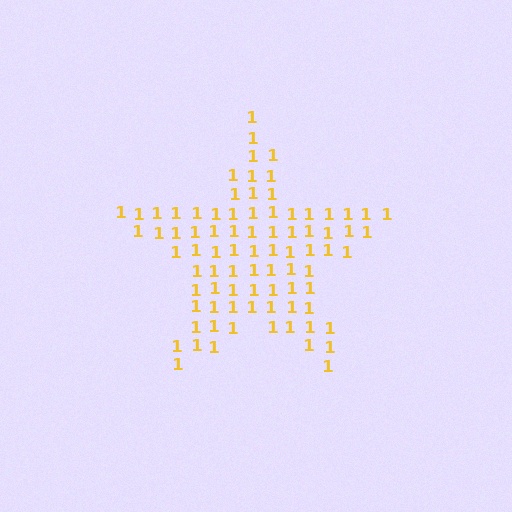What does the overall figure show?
The overall figure shows a star.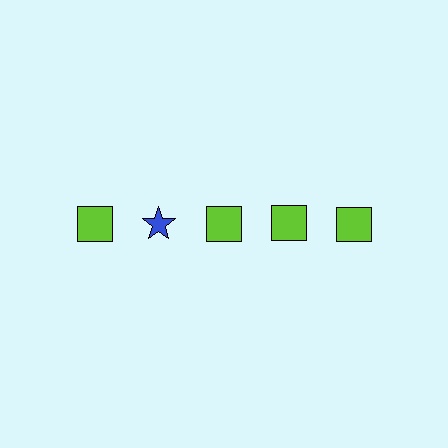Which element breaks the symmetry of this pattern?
The blue star in the top row, second from left column breaks the symmetry. All other shapes are lime squares.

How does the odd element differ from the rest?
It differs in both color (blue instead of lime) and shape (star instead of square).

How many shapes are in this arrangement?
There are 5 shapes arranged in a grid pattern.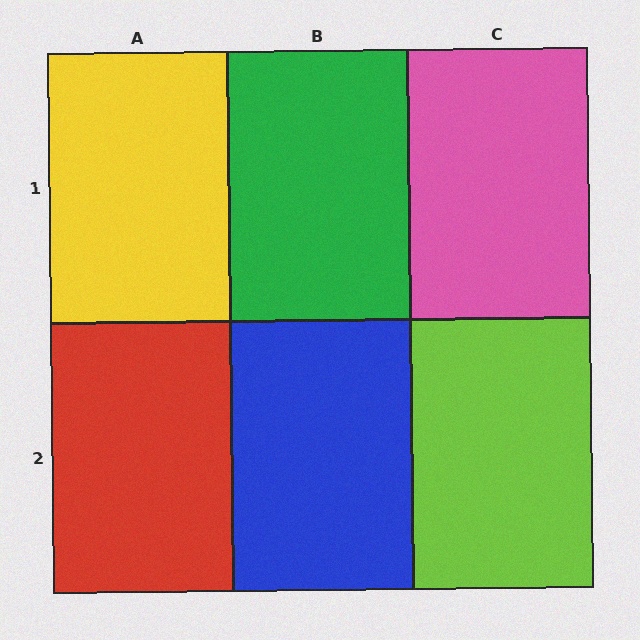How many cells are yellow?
1 cell is yellow.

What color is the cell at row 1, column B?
Green.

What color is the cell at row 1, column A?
Yellow.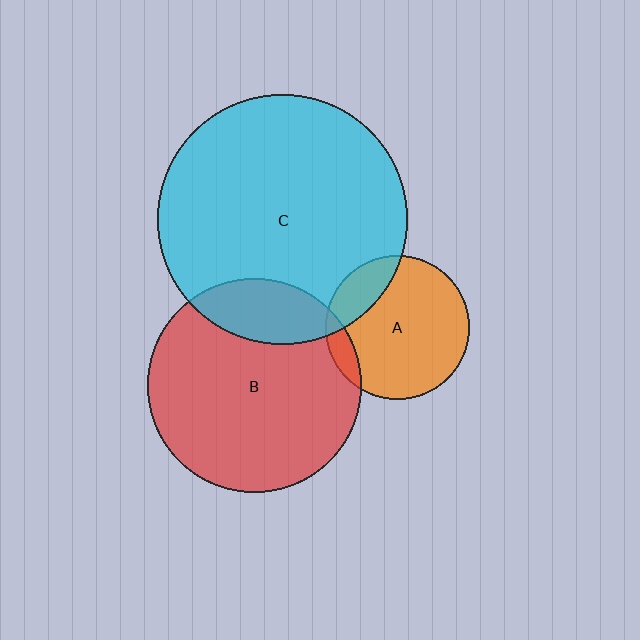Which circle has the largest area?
Circle C (cyan).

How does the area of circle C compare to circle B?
Approximately 1.4 times.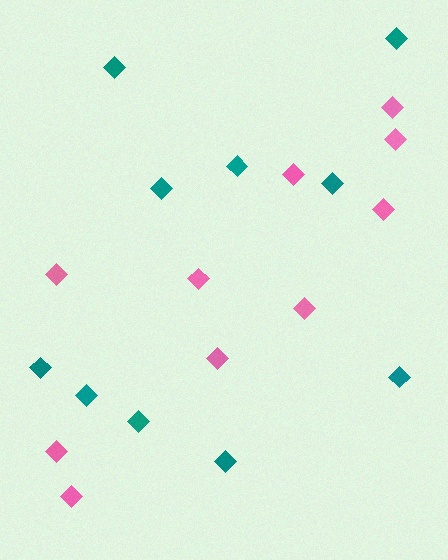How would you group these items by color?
There are 2 groups: one group of pink diamonds (10) and one group of teal diamonds (10).